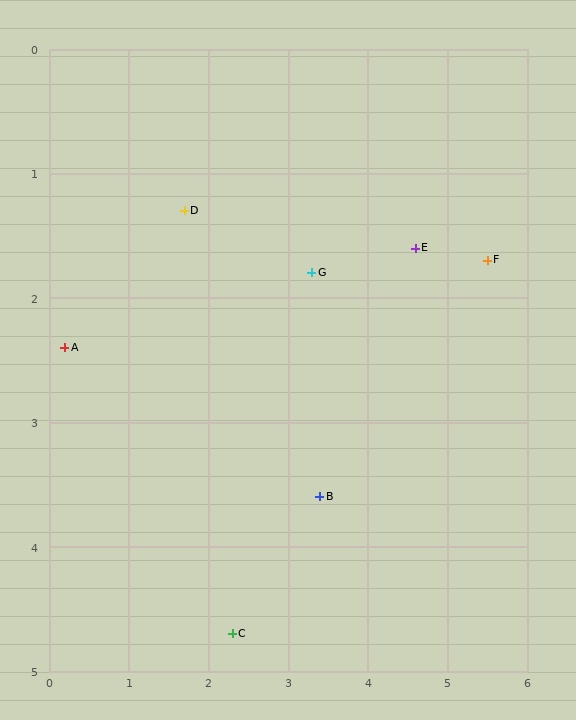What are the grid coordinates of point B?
Point B is at approximately (3.4, 3.6).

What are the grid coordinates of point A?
Point A is at approximately (0.2, 2.4).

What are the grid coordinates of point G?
Point G is at approximately (3.3, 1.8).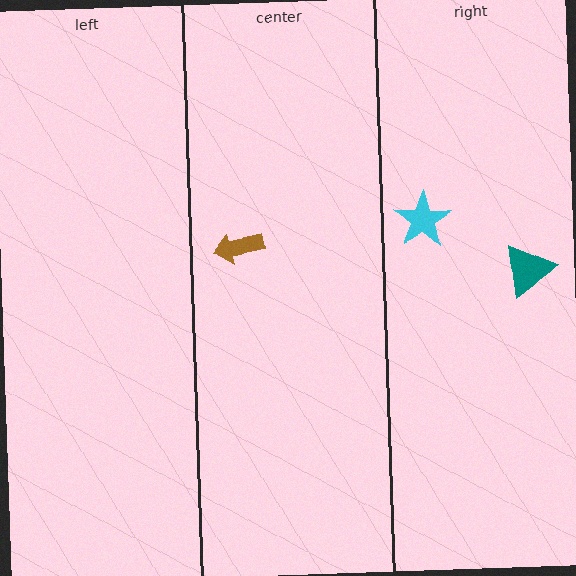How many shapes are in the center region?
1.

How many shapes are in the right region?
2.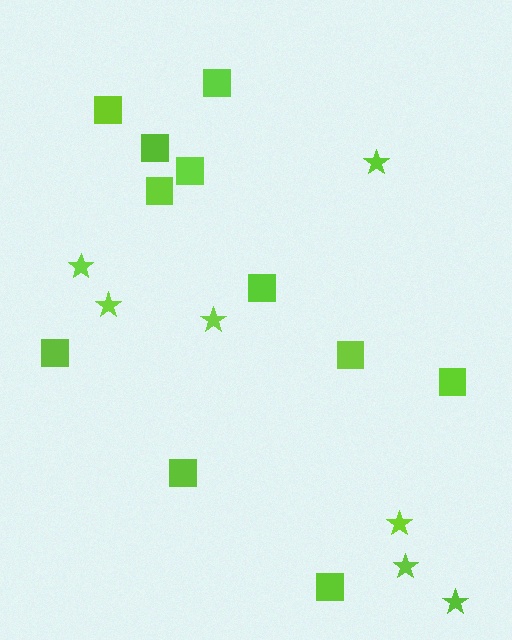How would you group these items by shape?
There are 2 groups: one group of squares (11) and one group of stars (7).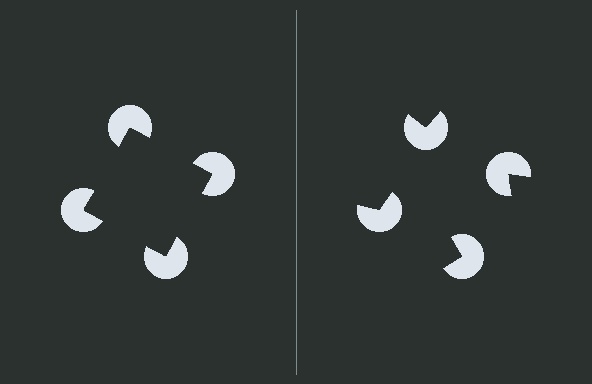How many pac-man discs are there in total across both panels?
8 — 4 on each side.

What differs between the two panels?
The pac-man discs are positioned identically on both sides; only the wedge orientations differ. On the left they align to a square; on the right they are misaligned.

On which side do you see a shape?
An illusory square appears on the left side. On the right side the wedge cuts are rotated, so no coherent shape forms.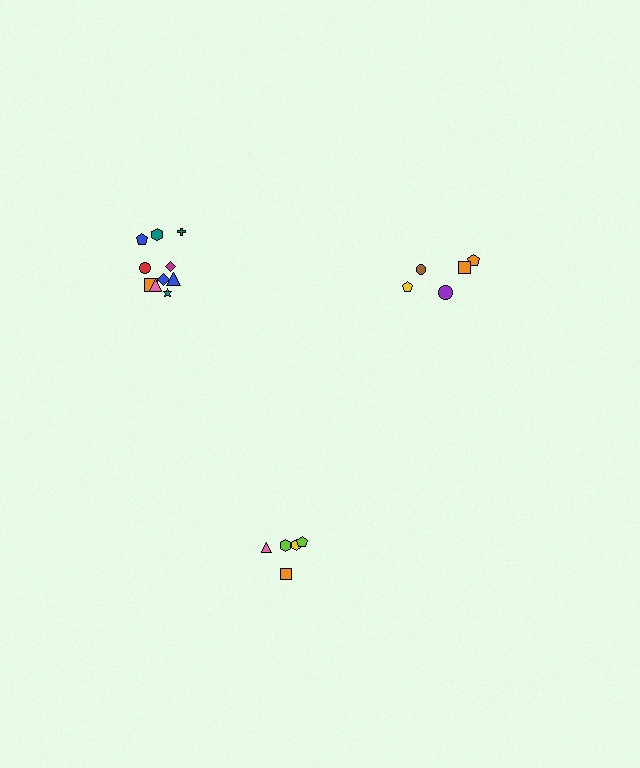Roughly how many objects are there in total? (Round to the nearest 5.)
Roughly 20 objects in total.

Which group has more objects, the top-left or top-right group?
The top-left group.